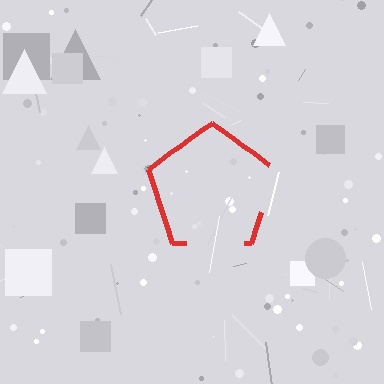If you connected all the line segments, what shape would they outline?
They would outline a pentagon.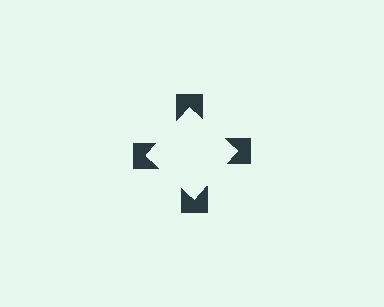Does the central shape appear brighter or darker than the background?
It typically appears slightly brighter than the background, even though no actual brightness change is drawn.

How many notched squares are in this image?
There are 4 — one at each vertex of the illusory square.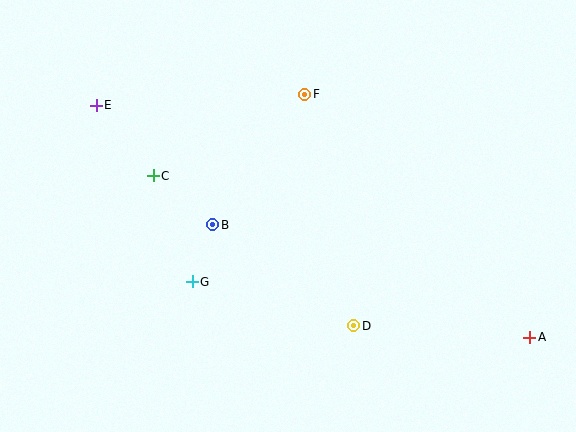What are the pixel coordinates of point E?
Point E is at (96, 105).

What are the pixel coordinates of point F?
Point F is at (305, 94).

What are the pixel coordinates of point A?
Point A is at (530, 337).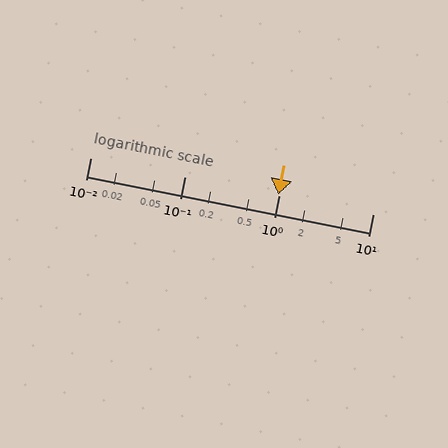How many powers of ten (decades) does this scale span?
The scale spans 3 decades, from 0.01 to 10.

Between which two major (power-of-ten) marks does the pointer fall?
The pointer is between 0.1 and 1.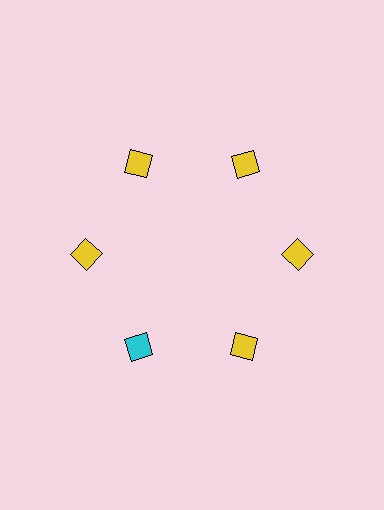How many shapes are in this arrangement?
There are 6 shapes arranged in a ring pattern.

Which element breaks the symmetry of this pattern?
The cyan diamond at roughly the 7 o'clock position breaks the symmetry. All other shapes are yellow diamonds.